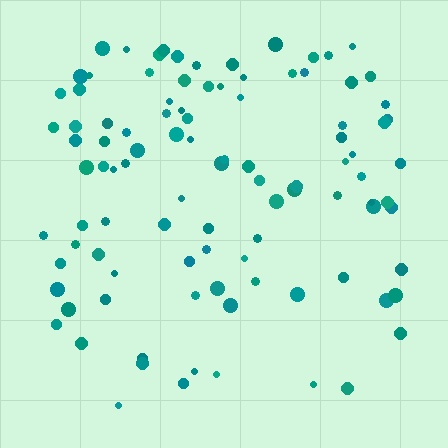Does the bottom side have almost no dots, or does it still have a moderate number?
Still a moderate number, just noticeably fewer than the top.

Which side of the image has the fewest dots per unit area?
The bottom.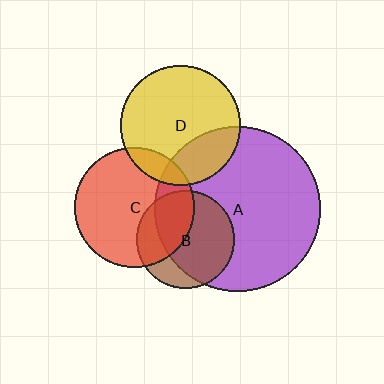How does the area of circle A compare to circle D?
Approximately 1.9 times.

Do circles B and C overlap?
Yes.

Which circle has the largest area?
Circle A (purple).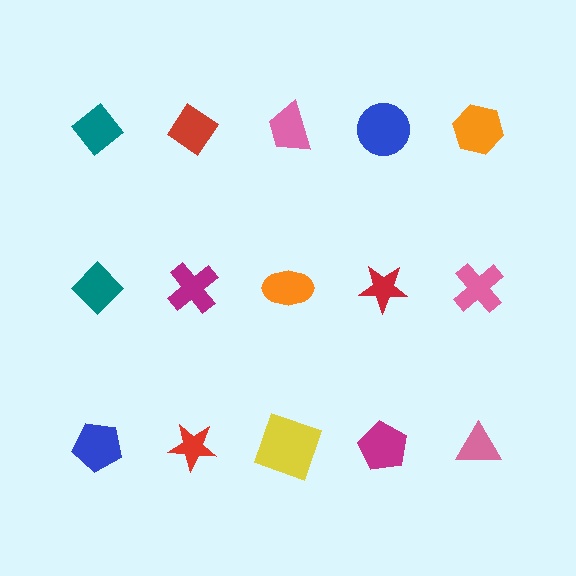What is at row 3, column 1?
A blue pentagon.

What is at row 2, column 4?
A red star.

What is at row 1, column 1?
A teal diamond.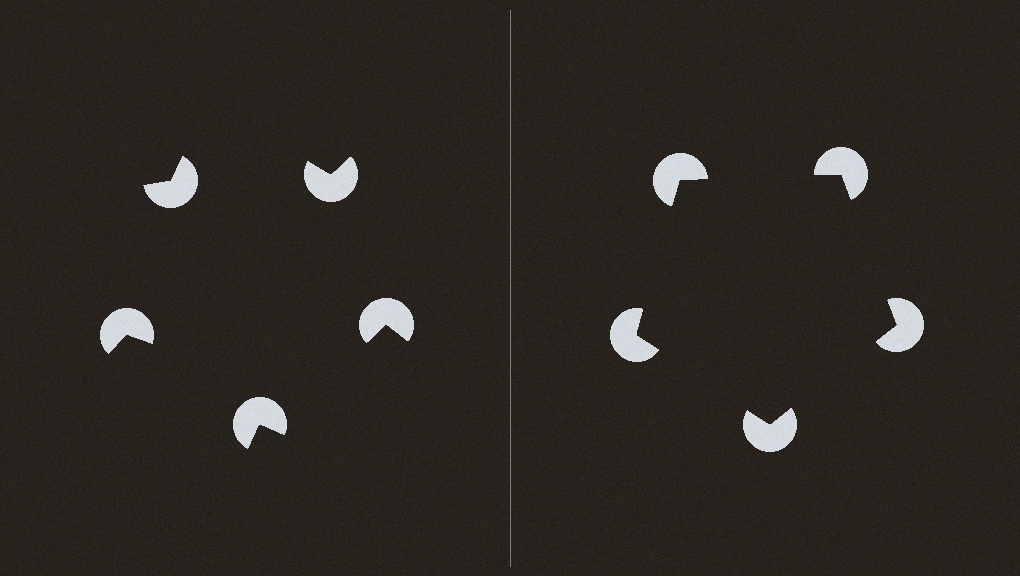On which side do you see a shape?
An illusory pentagon appears on the right side. On the left side the wedge cuts are rotated, so no coherent shape forms.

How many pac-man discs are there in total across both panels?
10 — 5 on each side.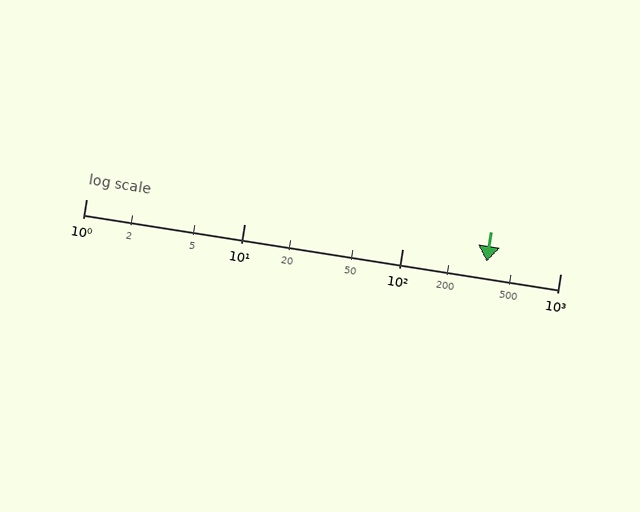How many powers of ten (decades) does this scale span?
The scale spans 3 decades, from 1 to 1000.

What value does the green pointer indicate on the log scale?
The pointer indicates approximately 340.